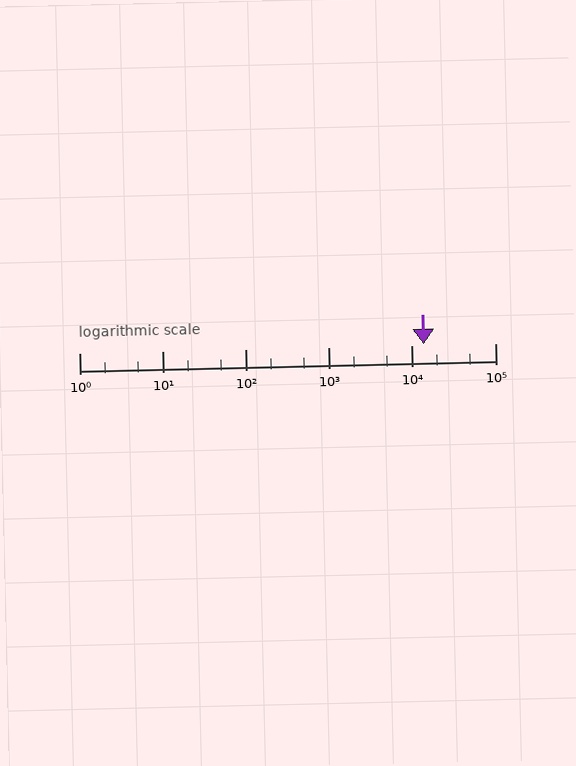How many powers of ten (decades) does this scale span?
The scale spans 5 decades, from 1 to 100000.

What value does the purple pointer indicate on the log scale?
The pointer indicates approximately 14000.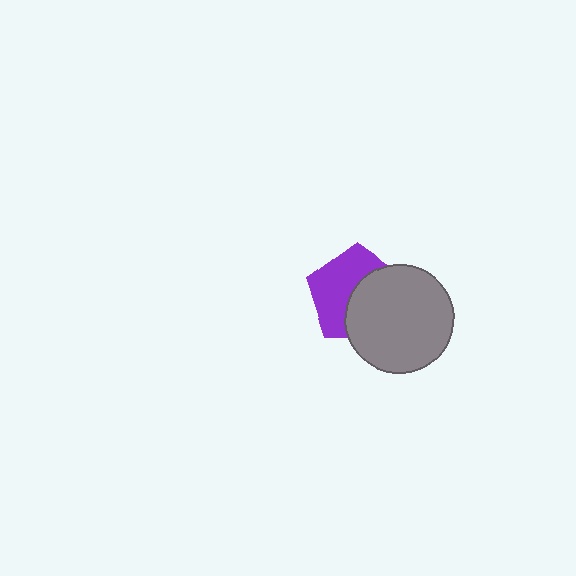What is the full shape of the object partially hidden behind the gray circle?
The partially hidden object is a purple pentagon.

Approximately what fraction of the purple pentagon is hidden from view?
Roughly 49% of the purple pentagon is hidden behind the gray circle.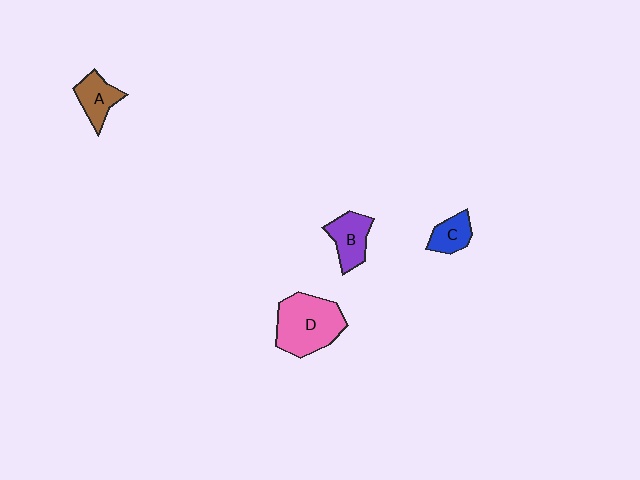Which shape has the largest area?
Shape D (pink).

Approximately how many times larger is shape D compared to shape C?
Approximately 2.6 times.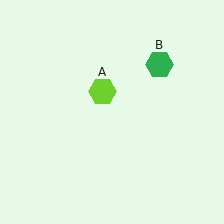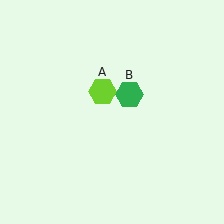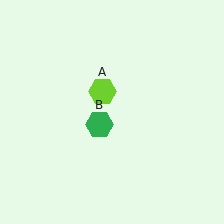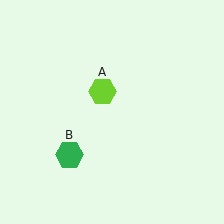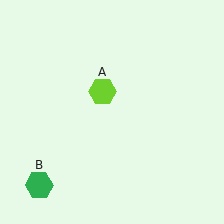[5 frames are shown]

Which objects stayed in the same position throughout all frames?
Lime hexagon (object A) remained stationary.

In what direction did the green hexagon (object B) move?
The green hexagon (object B) moved down and to the left.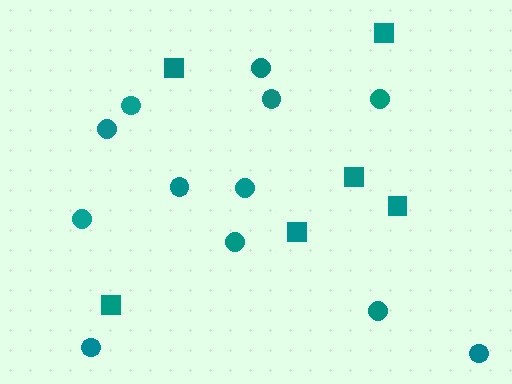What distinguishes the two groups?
There are 2 groups: one group of circles (12) and one group of squares (6).